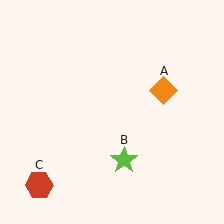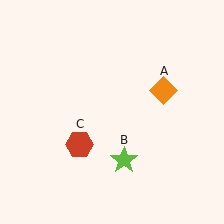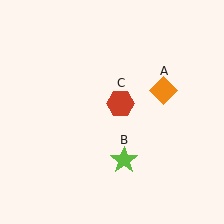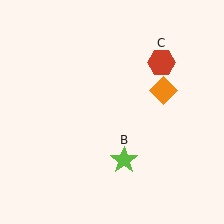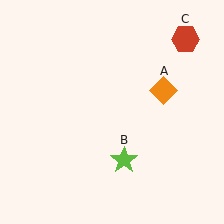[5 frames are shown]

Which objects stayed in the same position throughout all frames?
Orange diamond (object A) and lime star (object B) remained stationary.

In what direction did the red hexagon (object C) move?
The red hexagon (object C) moved up and to the right.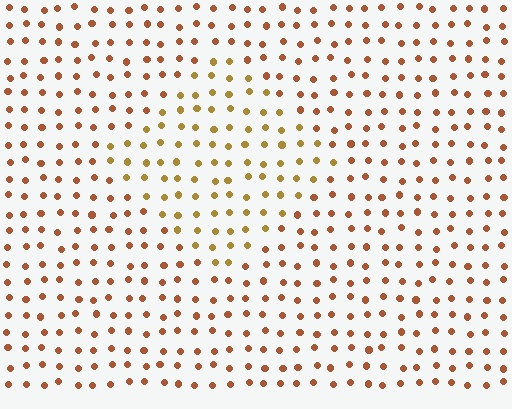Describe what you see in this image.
The image is filled with small brown elements in a uniform arrangement. A diamond-shaped region is visible where the elements are tinted to a slightly different hue, forming a subtle color boundary.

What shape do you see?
I see a diamond.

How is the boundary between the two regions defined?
The boundary is defined purely by a slight shift in hue (about 27 degrees). Spacing, size, and orientation are identical on both sides.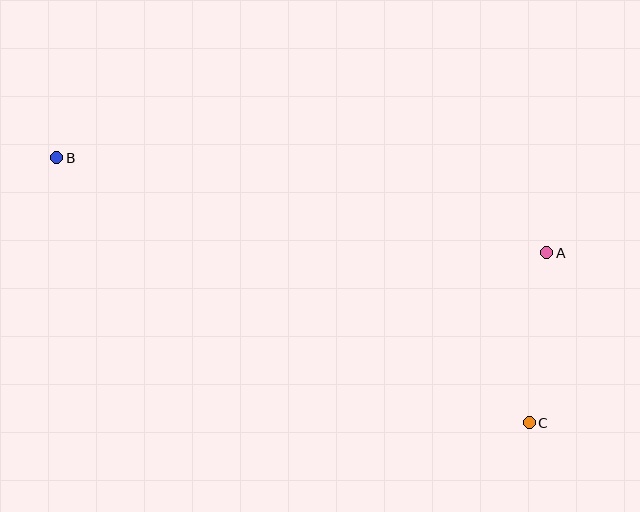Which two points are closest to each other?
Points A and C are closest to each other.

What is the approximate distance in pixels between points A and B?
The distance between A and B is approximately 499 pixels.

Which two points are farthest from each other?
Points B and C are farthest from each other.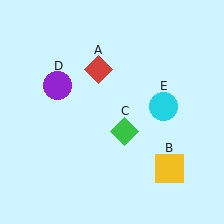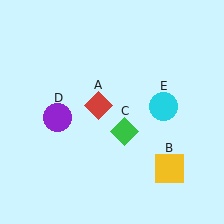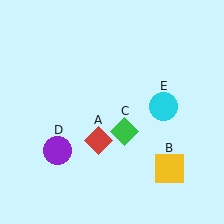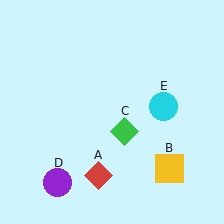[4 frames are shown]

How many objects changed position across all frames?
2 objects changed position: red diamond (object A), purple circle (object D).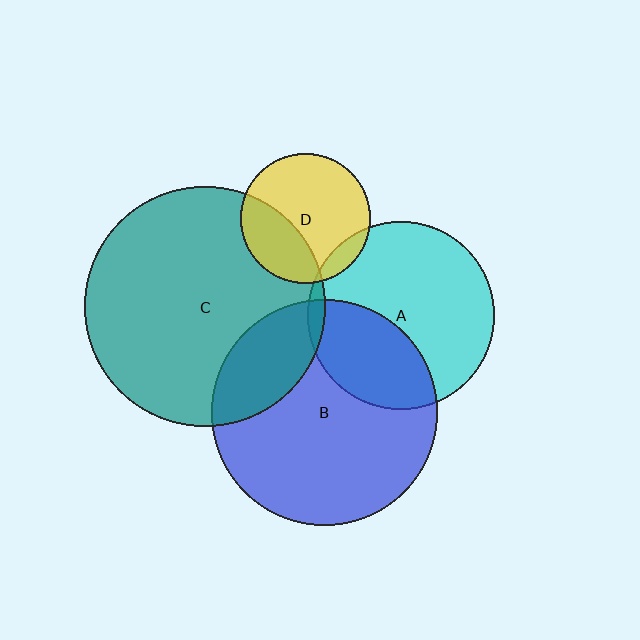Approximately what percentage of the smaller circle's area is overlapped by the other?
Approximately 30%.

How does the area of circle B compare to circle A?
Approximately 1.4 times.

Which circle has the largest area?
Circle C (teal).